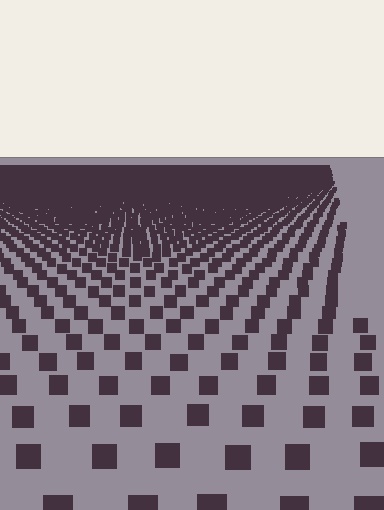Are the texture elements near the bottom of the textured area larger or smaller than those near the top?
Larger. Near the bottom, elements are closer to the viewer and appear at a bigger on-screen size.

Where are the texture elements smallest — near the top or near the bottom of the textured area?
Near the top.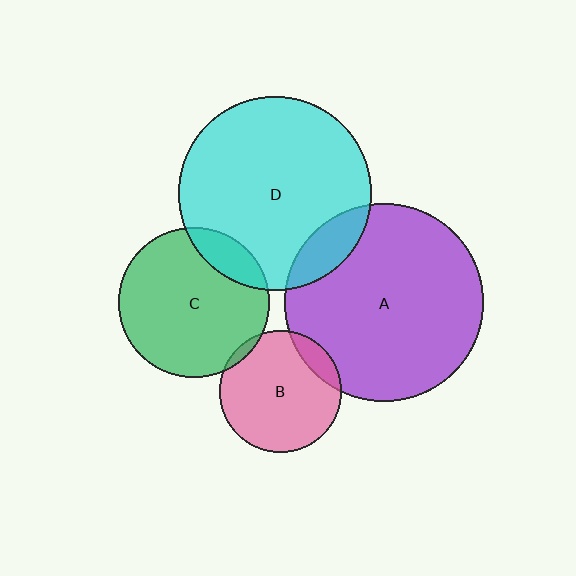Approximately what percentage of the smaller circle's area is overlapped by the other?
Approximately 5%.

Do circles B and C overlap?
Yes.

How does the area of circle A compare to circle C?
Approximately 1.7 times.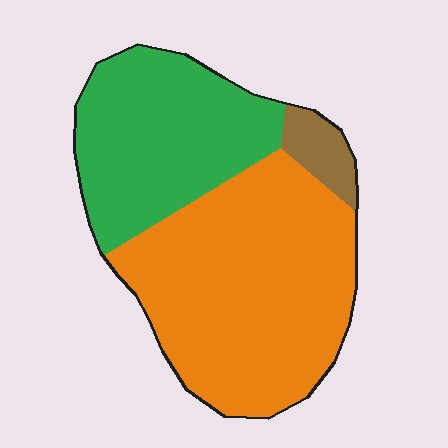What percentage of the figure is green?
Green takes up about three eighths (3/8) of the figure.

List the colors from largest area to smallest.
From largest to smallest: orange, green, brown.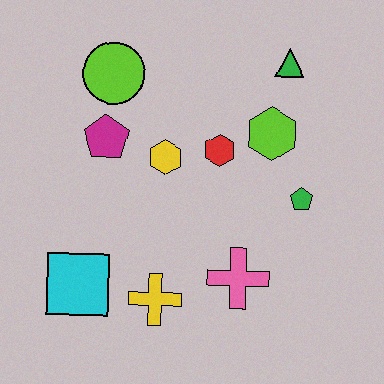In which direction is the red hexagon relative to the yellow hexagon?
The red hexagon is to the right of the yellow hexagon.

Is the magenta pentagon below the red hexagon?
No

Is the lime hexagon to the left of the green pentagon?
Yes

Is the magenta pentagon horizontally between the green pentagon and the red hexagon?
No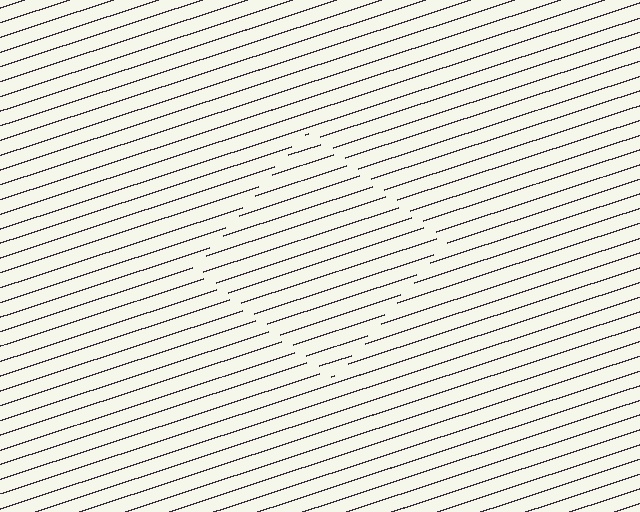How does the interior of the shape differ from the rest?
The interior of the shape contains the same grating, shifted by half a period — the contour is defined by the phase discontinuity where line-ends from the inner and outer gratings abut.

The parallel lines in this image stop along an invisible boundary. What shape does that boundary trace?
An illusory square. The interior of the shape contains the same grating, shifted by half a period — the contour is defined by the phase discontinuity where line-ends from the inner and outer gratings abut.